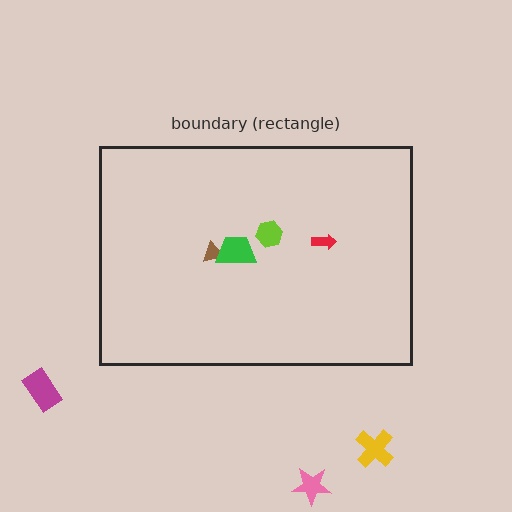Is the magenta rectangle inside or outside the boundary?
Outside.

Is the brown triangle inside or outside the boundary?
Inside.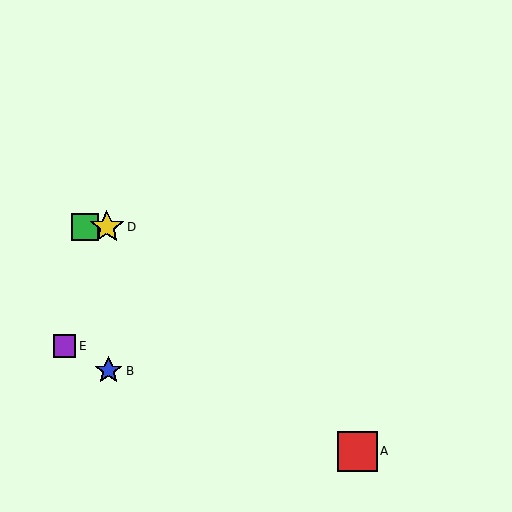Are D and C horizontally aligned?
Yes, both are at y≈227.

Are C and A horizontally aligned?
No, C is at y≈227 and A is at y≈451.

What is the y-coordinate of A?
Object A is at y≈451.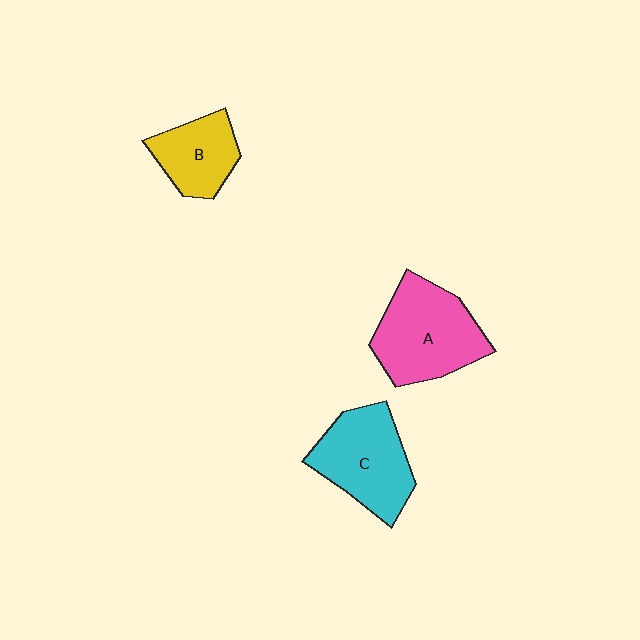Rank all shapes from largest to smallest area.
From largest to smallest: A (pink), C (cyan), B (yellow).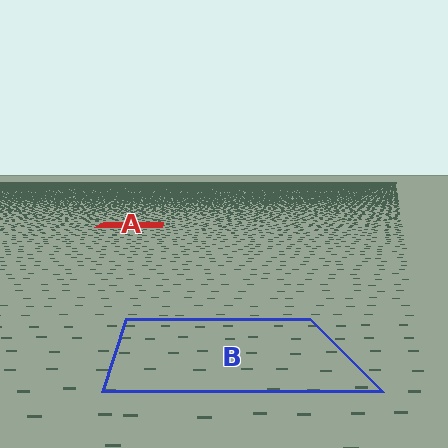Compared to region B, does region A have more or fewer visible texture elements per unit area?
Region A has more texture elements per unit area — they are packed more densely because it is farther away.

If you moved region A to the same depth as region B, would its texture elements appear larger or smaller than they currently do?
They would appear larger. At a closer depth, the same texture elements are projected at a bigger on-screen size.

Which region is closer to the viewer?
Region B is closer. The texture elements there are larger and more spread out.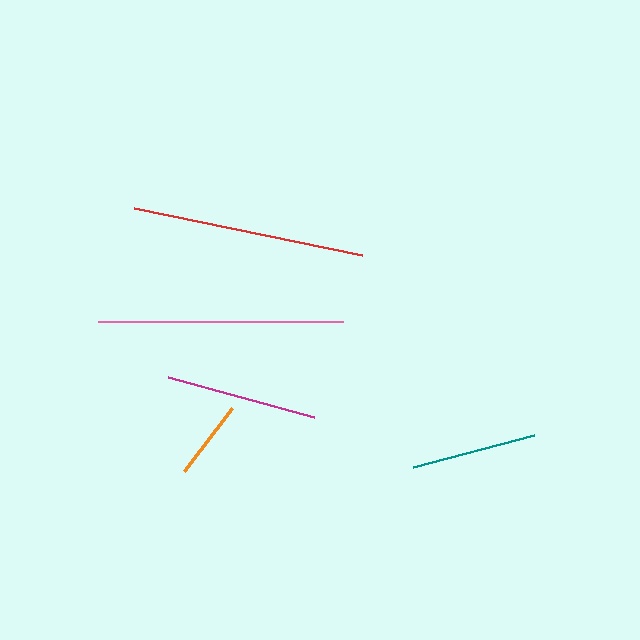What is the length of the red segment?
The red segment is approximately 232 pixels long.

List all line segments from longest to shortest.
From longest to shortest: pink, red, magenta, teal, orange.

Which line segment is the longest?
The pink line is the longest at approximately 244 pixels.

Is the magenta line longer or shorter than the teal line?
The magenta line is longer than the teal line.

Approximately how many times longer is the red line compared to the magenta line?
The red line is approximately 1.5 times the length of the magenta line.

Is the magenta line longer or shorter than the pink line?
The pink line is longer than the magenta line.